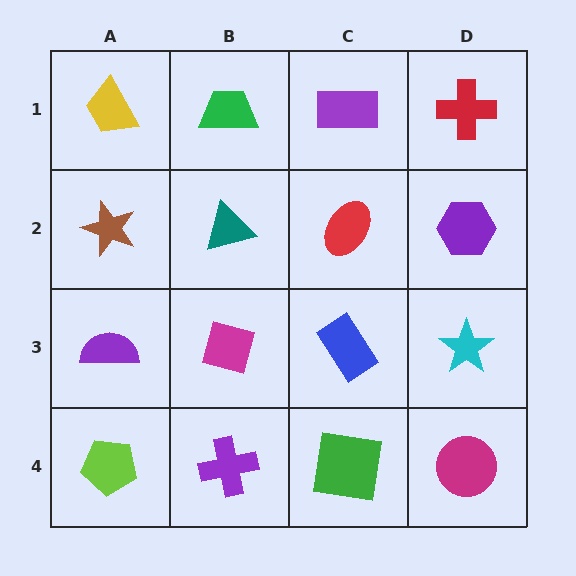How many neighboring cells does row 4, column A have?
2.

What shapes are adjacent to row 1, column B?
A teal triangle (row 2, column B), a yellow trapezoid (row 1, column A), a purple rectangle (row 1, column C).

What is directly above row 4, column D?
A cyan star.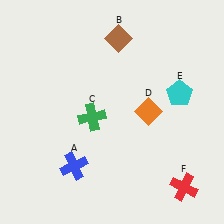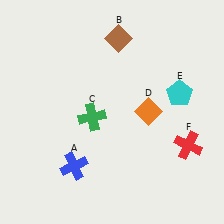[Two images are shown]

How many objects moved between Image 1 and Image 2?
1 object moved between the two images.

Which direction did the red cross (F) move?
The red cross (F) moved up.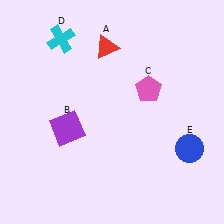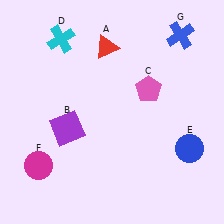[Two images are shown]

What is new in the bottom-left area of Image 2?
A magenta circle (F) was added in the bottom-left area of Image 2.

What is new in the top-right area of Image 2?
A blue cross (G) was added in the top-right area of Image 2.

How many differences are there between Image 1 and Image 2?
There are 2 differences between the two images.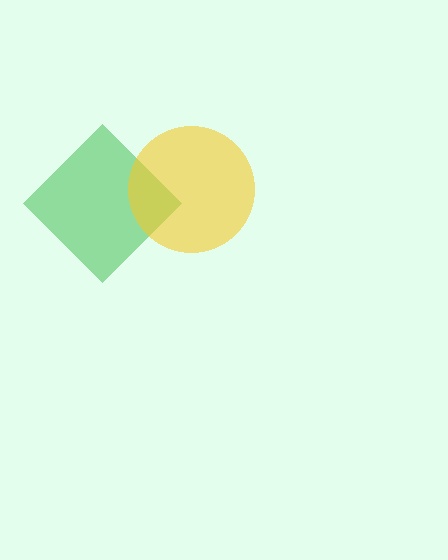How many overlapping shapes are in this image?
There are 2 overlapping shapes in the image.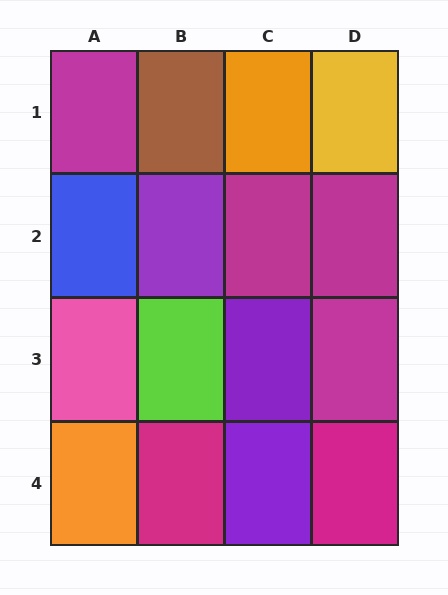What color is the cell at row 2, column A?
Blue.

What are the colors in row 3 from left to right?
Pink, lime, purple, magenta.